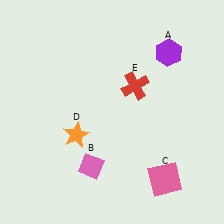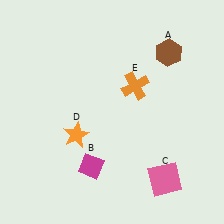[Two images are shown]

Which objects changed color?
A changed from purple to brown. B changed from pink to magenta. E changed from red to orange.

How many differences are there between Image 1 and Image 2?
There are 3 differences between the two images.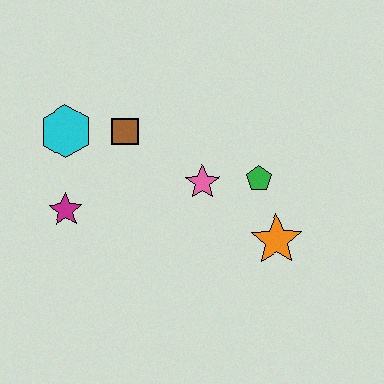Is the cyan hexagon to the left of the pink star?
Yes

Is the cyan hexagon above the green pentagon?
Yes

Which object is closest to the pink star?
The green pentagon is closest to the pink star.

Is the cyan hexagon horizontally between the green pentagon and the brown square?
No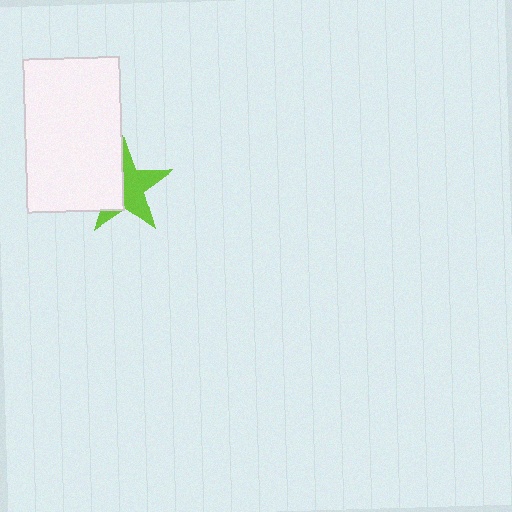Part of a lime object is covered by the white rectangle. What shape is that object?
It is a star.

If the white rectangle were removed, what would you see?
You would see the complete lime star.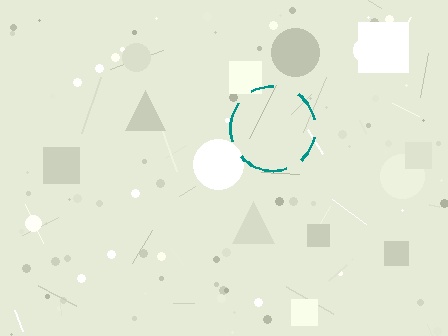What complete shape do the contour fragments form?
The contour fragments form a circle.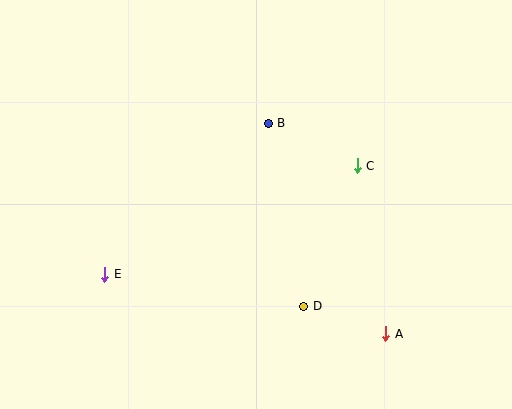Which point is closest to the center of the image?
Point B at (268, 123) is closest to the center.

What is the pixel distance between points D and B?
The distance between D and B is 186 pixels.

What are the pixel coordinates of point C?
Point C is at (357, 166).